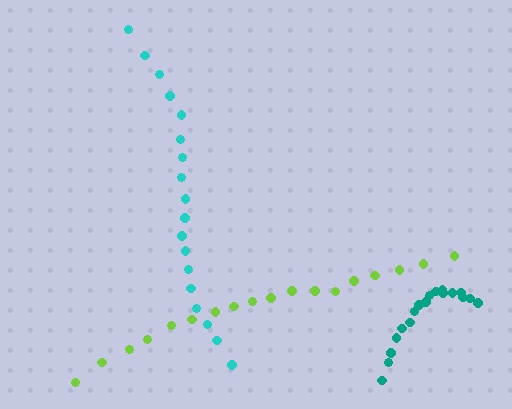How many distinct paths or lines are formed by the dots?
There are 3 distinct paths.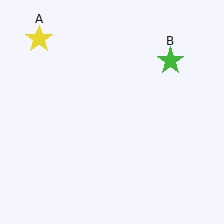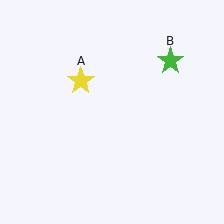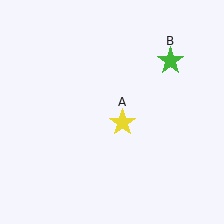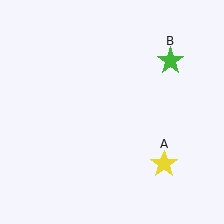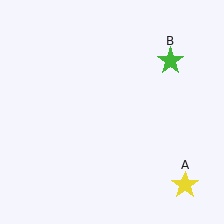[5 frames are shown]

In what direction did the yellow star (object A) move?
The yellow star (object A) moved down and to the right.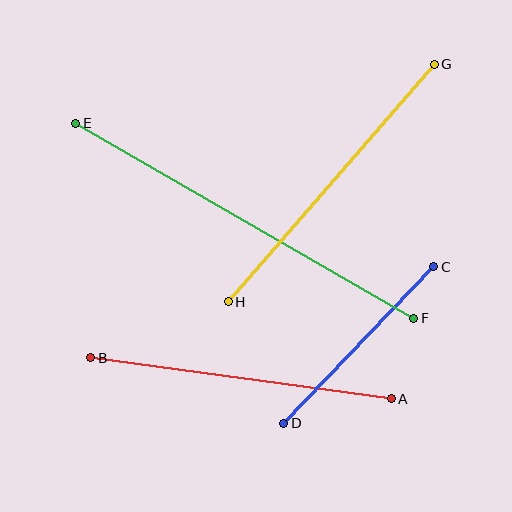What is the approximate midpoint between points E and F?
The midpoint is at approximately (245, 221) pixels.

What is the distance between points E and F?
The distance is approximately 390 pixels.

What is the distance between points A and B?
The distance is approximately 303 pixels.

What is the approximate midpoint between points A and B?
The midpoint is at approximately (241, 378) pixels.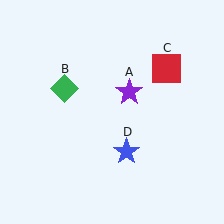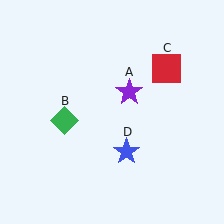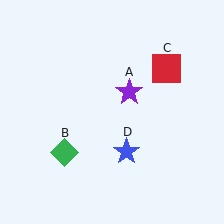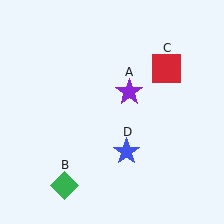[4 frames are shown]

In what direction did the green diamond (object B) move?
The green diamond (object B) moved down.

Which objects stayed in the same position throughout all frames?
Purple star (object A) and red square (object C) and blue star (object D) remained stationary.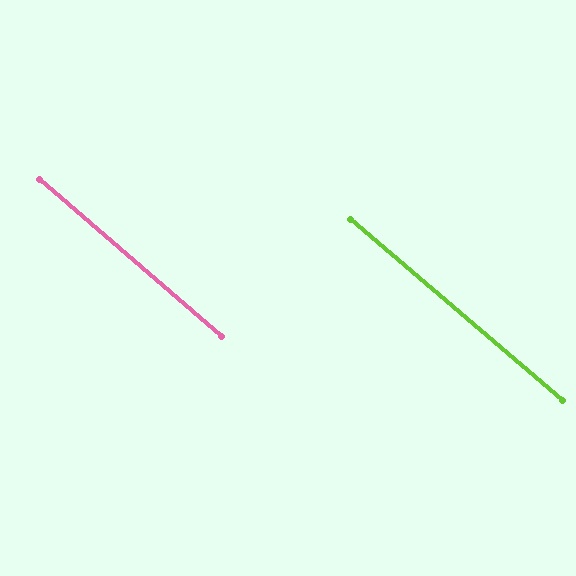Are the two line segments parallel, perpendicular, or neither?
Parallel — their directions differ by only 0.6°.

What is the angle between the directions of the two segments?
Approximately 1 degree.